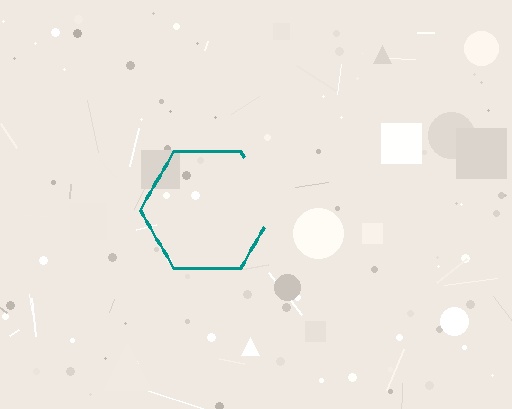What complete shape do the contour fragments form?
The contour fragments form a hexagon.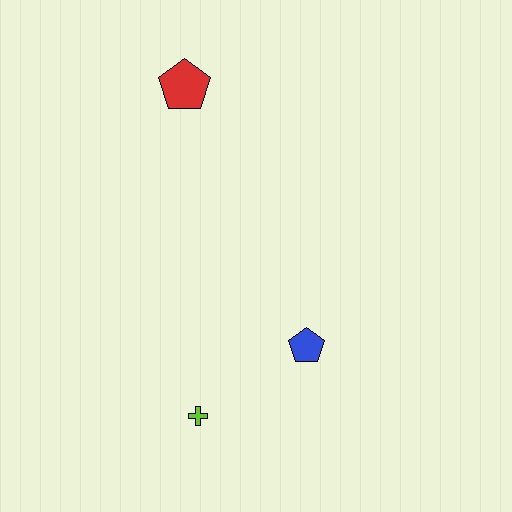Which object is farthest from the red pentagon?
The lime cross is farthest from the red pentagon.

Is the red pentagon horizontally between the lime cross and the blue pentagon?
No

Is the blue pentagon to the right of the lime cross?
Yes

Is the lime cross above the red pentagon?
No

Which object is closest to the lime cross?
The blue pentagon is closest to the lime cross.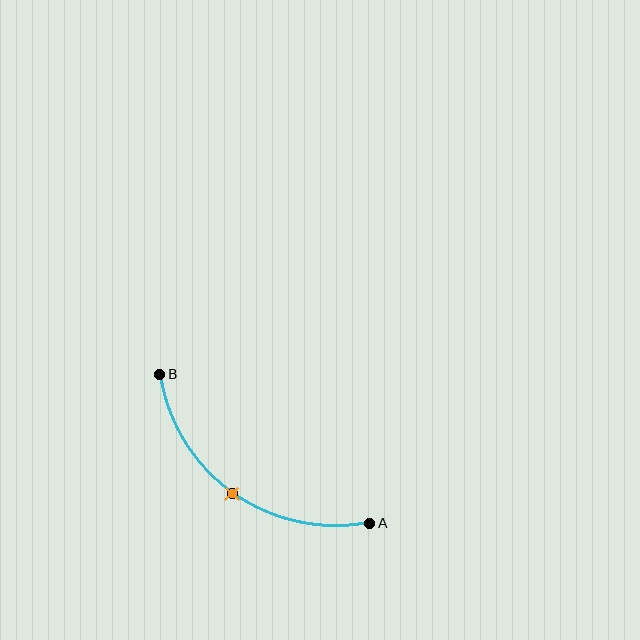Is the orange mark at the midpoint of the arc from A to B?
Yes. The orange mark lies on the arc at equal arc-length from both A and B — it is the arc midpoint.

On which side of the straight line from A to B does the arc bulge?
The arc bulges below and to the left of the straight line connecting A and B.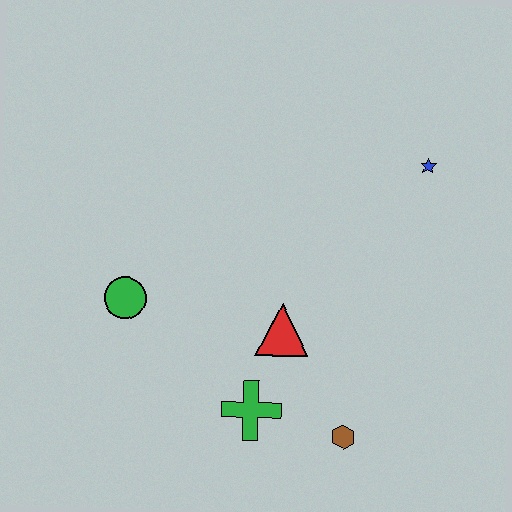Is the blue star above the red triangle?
Yes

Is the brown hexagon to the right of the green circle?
Yes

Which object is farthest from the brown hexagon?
The blue star is farthest from the brown hexagon.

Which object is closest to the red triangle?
The green cross is closest to the red triangle.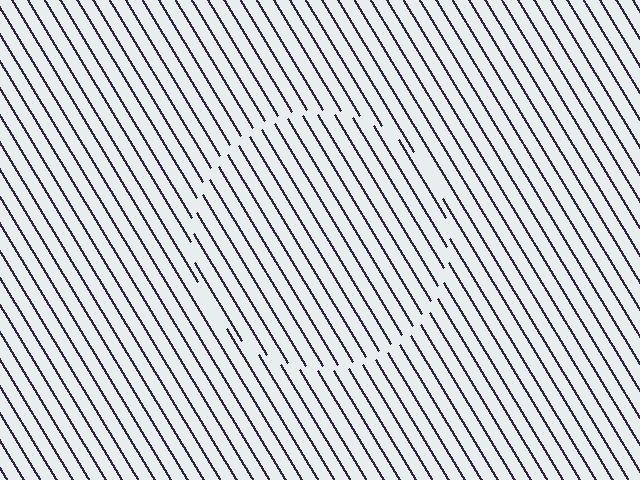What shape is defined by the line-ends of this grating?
An illusory circle. The interior of the shape contains the same grating, shifted by half a period — the contour is defined by the phase discontinuity where line-ends from the inner and outer gratings abut.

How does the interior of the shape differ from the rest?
The interior of the shape contains the same grating, shifted by half a period — the contour is defined by the phase discontinuity where line-ends from the inner and outer gratings abut.